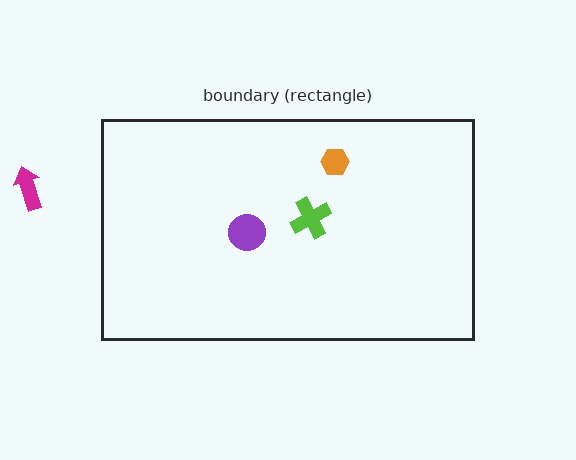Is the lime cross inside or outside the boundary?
Inside.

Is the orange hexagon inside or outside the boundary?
Inside.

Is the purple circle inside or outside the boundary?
Inside.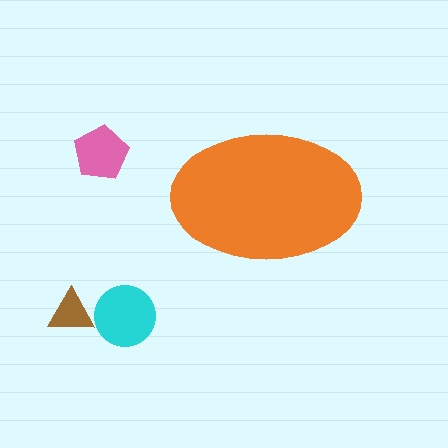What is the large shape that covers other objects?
An orange ellipse.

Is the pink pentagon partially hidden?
No, the pink pentagon is fully visible.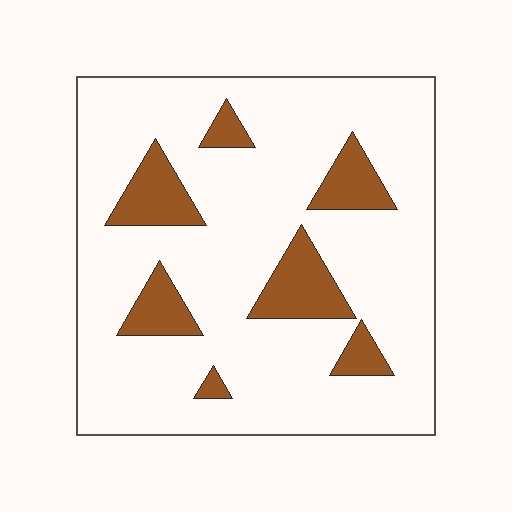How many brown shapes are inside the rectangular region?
7.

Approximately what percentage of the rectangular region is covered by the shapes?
Approximately 15%.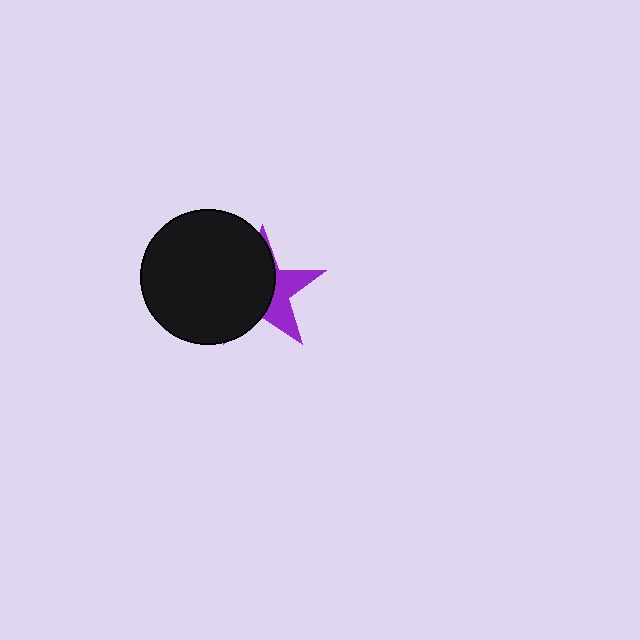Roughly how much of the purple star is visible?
A small part of it is visible (roughly 38%).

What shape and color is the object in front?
The object in front is a black circle.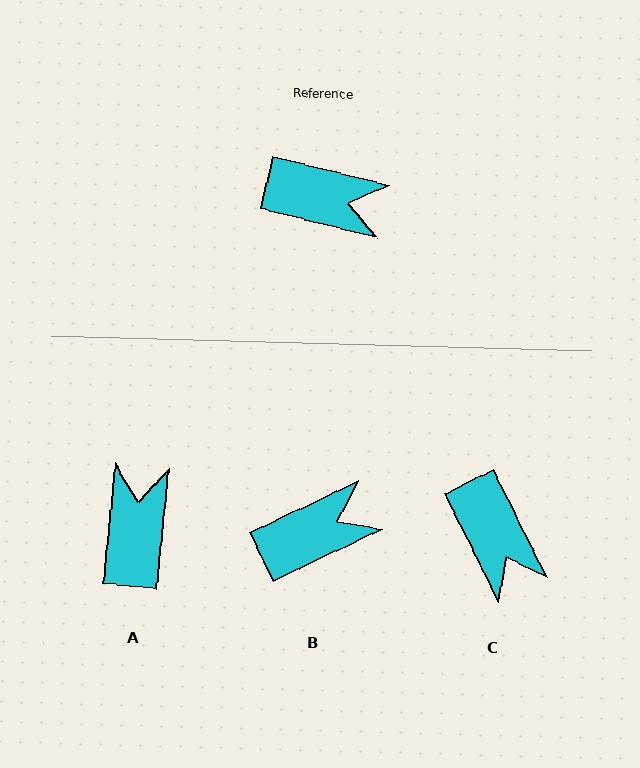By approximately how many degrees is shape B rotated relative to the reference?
Approximately 39 degrees counter-clockwise.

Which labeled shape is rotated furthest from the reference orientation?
A, about 98 degrees away.